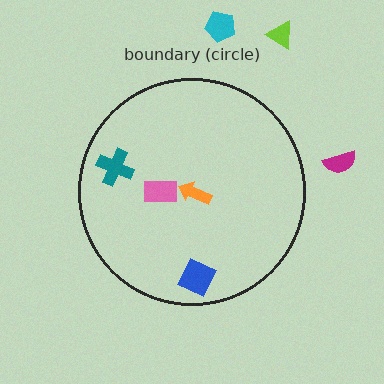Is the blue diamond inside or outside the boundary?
Inside.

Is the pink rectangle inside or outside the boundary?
Inside.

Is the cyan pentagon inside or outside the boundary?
Outside.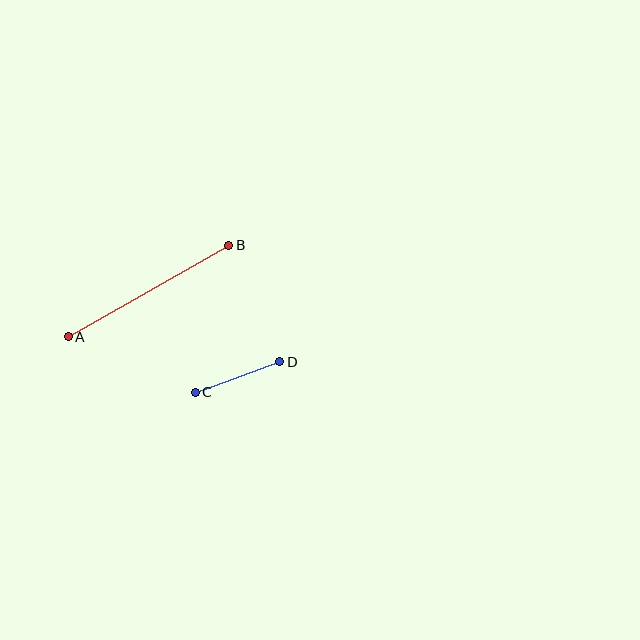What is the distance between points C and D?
The distance is approximately 90 pixels.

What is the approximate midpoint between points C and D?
The midpoint is at approximately (237, 377) pixels.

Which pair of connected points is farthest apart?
Points A and B are farthest apart.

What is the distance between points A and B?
The distance is approximately 185 pixels.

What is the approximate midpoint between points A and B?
The midpoint is at approximately (148, 291) pixels.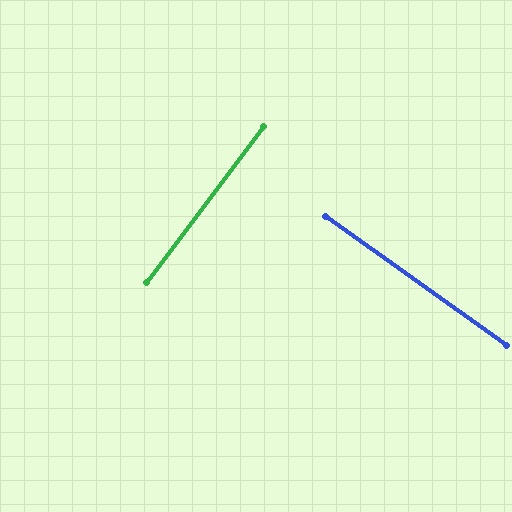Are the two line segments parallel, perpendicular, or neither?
Perpendicular — they meet at approximately 89°.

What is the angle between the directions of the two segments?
Approximately 89 degrees.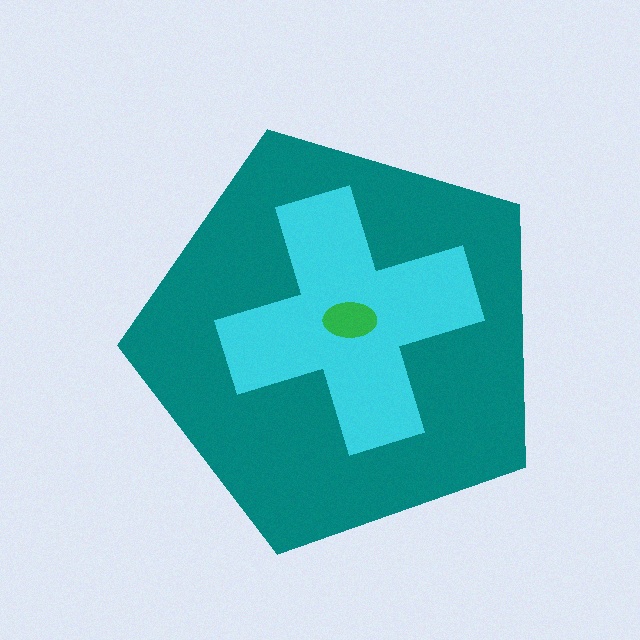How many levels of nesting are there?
3.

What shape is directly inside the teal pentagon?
The cyan cross.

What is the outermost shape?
The teal pentagon.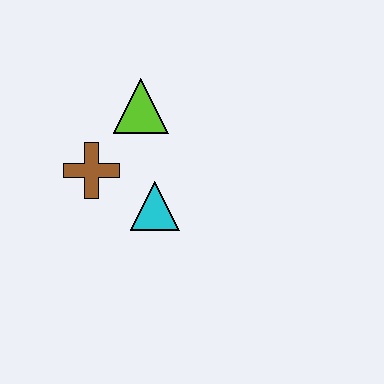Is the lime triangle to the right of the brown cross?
Yes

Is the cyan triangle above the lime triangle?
No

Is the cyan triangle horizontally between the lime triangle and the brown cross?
No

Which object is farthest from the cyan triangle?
The lime triangle is farthest from the cyan triangle.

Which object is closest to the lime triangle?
The brown cross is closest to the lime triangle.